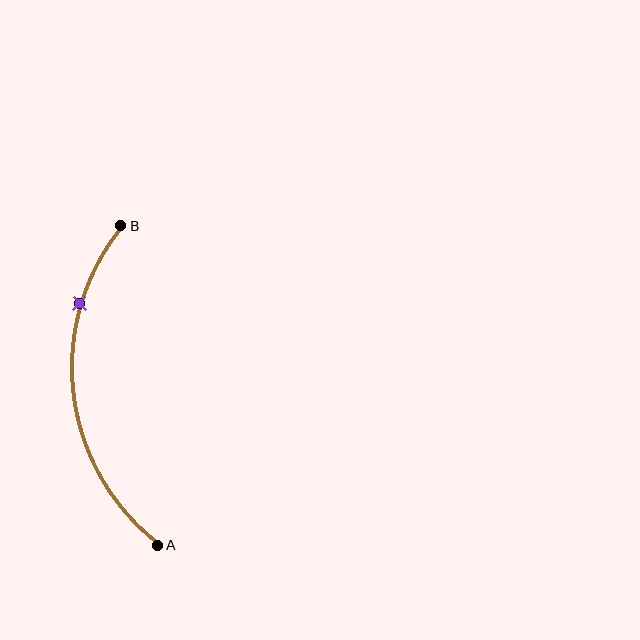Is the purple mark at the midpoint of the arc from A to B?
No. The purple mark lies on the arc but is closer to endpoint B. The arc midpoint would be at the point on the curve equidistant along the arc from both A and B.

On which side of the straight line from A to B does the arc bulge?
The arc bulges to the left of the straight line connecting A and B.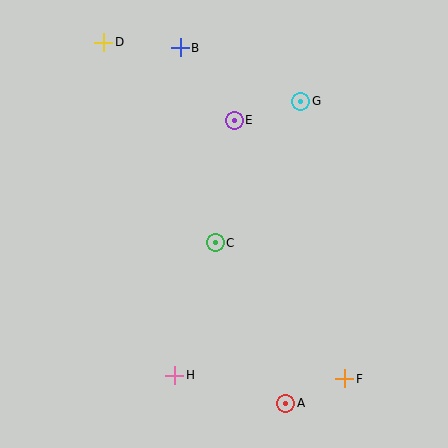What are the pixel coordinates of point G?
Point G is at (301, 101).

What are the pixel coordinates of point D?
Point D is at (104, 42).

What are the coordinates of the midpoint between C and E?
The midpoint between C and E is at (225, 182).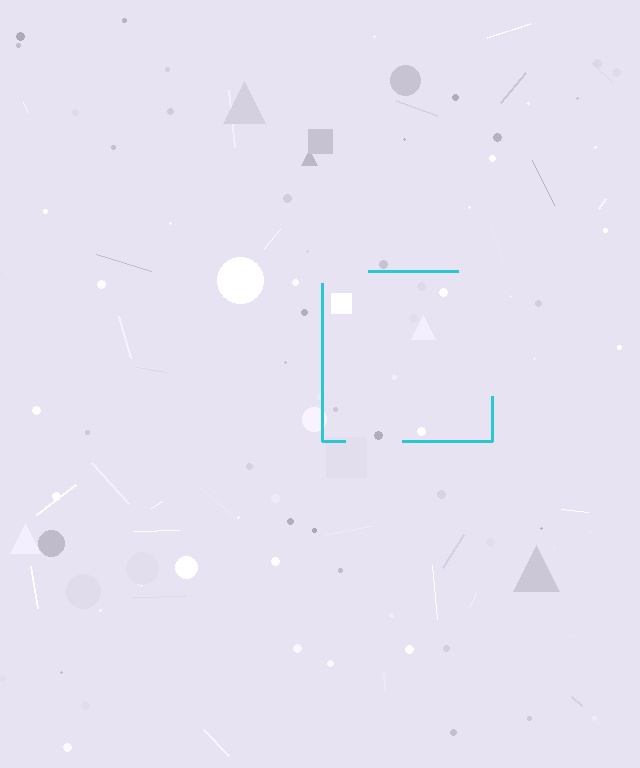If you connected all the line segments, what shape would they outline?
They would outline a square.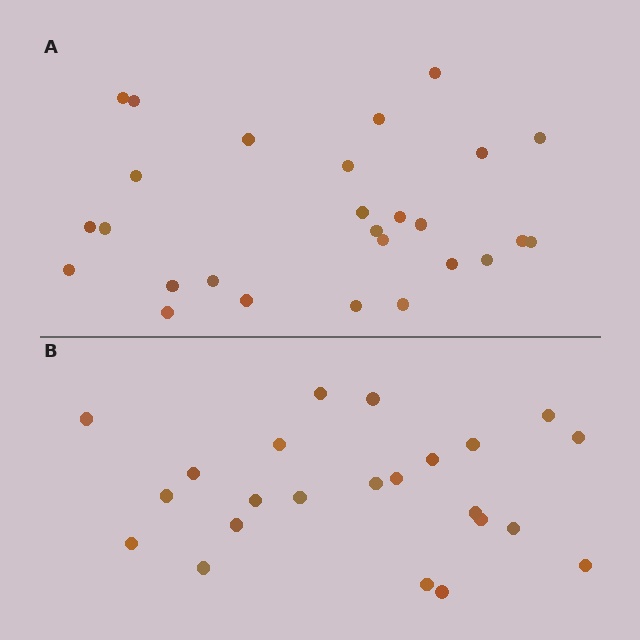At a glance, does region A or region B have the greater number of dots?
Region A (the top region) has more dots.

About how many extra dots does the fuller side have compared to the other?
Region A has about 4 more dots than region B.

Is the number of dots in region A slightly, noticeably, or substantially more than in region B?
Region A has only slightly more — the two regions are fairly close. The ratio is roughly 1.2 to 1.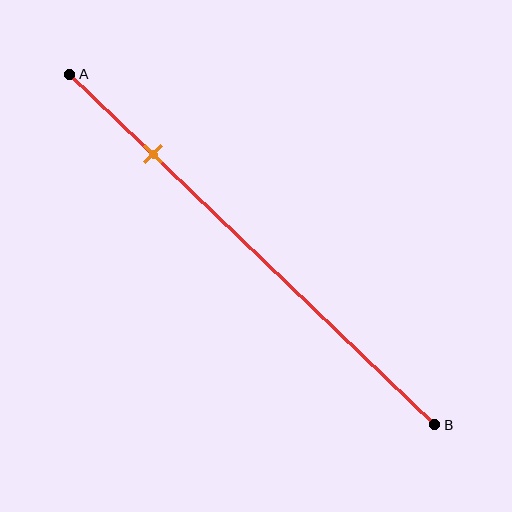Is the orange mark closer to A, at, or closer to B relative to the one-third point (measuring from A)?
The orange mark is closer to point A than the one-third point of segment AB.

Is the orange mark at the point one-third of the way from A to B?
No, the mark is at about 25% from A, not at the 33% one-third point.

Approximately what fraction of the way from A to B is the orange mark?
The orange mark is approximately 25% of the way from A to B.